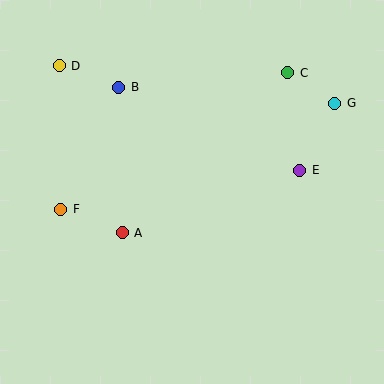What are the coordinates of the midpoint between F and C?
The midpoint between F and C is at (174, 141).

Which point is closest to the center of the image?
Point A at (122, 233) is closest to the center.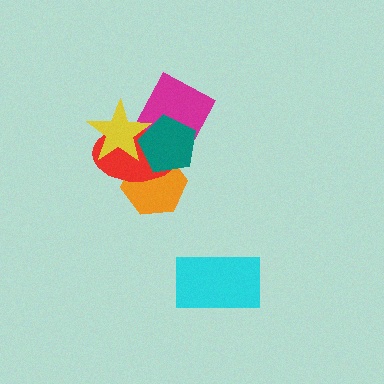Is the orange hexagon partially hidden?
Yes, it is partially covered by another shape.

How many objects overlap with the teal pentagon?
4 objects overlap with the teal pentagon.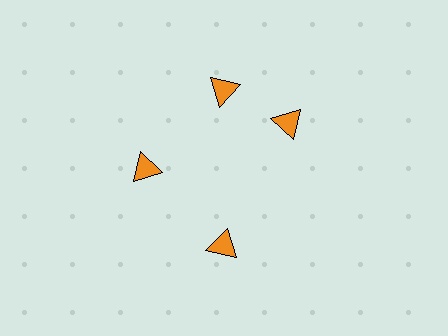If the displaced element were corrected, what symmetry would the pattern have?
It would have 4-fold rotational symmetry — the pattern would map onto itself every 90 degrees.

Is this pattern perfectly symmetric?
No. The 4 orange triangles are arranged in a ring, but one element near the 3 o'clock position is rotated out of alignment along the ring, breaking the 4-fold rotational symmetry.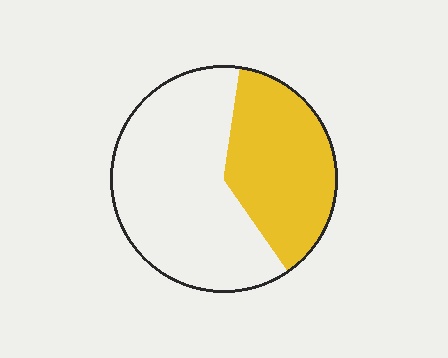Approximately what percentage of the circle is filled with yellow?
Approximately 40%.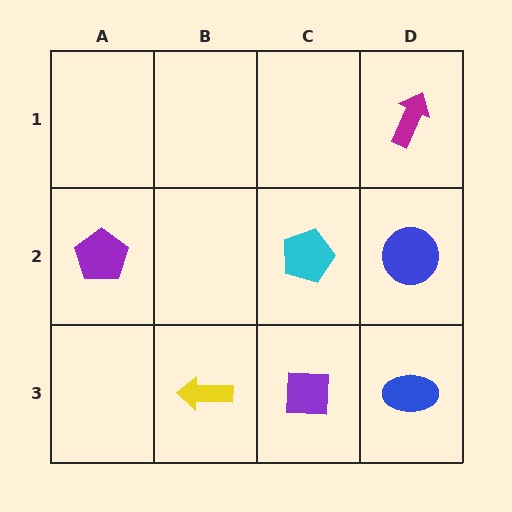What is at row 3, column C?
A purple square.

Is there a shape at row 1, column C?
No, that cell is empty.